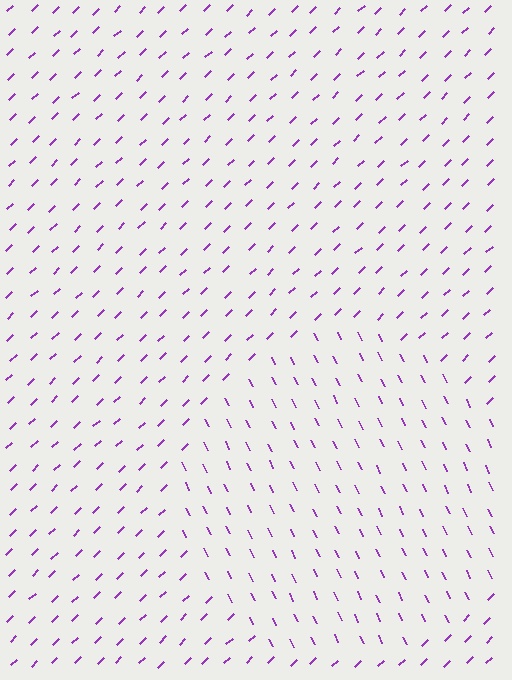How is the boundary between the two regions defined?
The boundary is defined purely by a change in line orientation (approximately 72 degrees difference). All lines are the same color and thickness.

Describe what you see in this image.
The image is filled with small purple line segments. A circle region in the image has lines oriented differently from the surrounding lines, creating a visible texture boundary.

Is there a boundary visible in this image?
Yes, there is a texture boundary formed by a change in line orientation.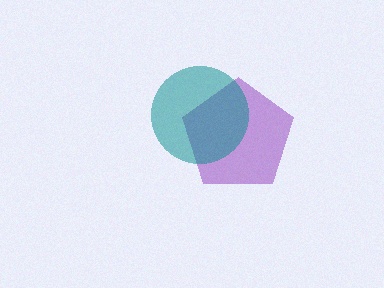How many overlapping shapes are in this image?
There are 2 overlapping shapes in the image.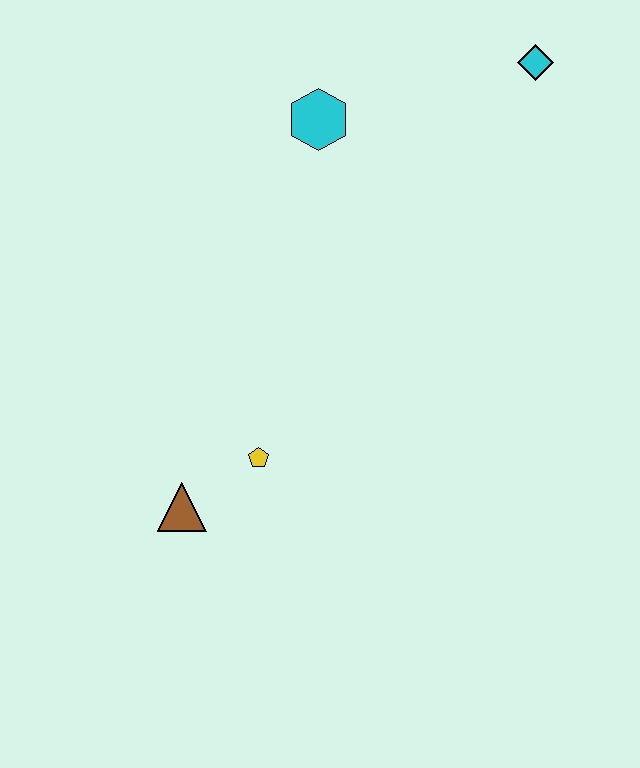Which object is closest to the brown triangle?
The yellow pentagon is closest to the brown triangle.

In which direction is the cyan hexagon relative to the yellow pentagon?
The cyan hexagon is above the yellow pentagon.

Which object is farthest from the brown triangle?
The cyan diamond is farthest from the brown triangle.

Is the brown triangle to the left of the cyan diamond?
Yes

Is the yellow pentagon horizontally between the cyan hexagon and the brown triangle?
Yes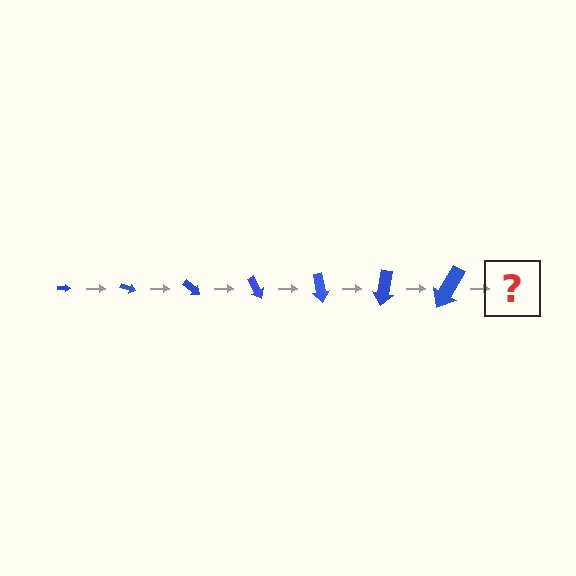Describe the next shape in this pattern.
It should be an arrow, larger than the previous one and rotated 140 degrees from the start.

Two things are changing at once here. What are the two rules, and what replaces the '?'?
The two rules are that the arrow grows larger each step and it rotates 20 degrees each step. The '?' should be an arrow, larger than the previous one and rotated 140 degrees from the start.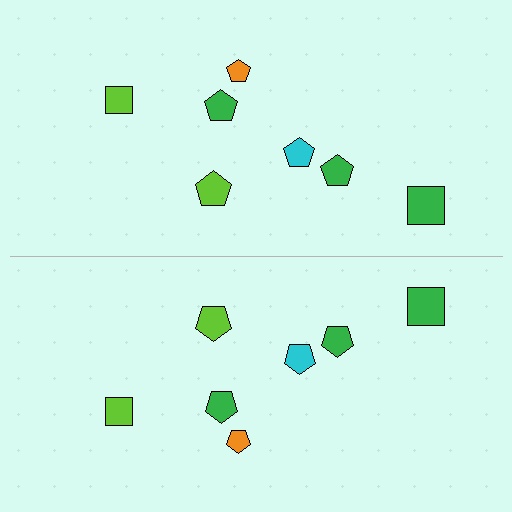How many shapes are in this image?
There are 14 shapes in this image.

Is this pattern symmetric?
Yes, this pattern has bilateral (reflection) symmetry.